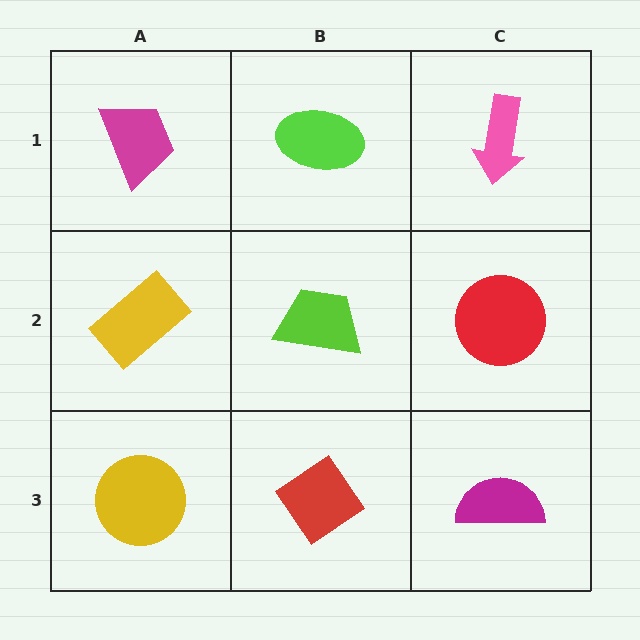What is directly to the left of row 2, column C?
A lime trapezoid.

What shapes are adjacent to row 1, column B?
A lime trapezoid (row 2, column B), a magenta trapezoid (row 1, column A), a pink arrow (row 1, column C).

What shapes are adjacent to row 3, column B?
A lime trapezoid (row 2, column B), a yellow circle (row 3, column A), a magenta semicircle (row 3, column C).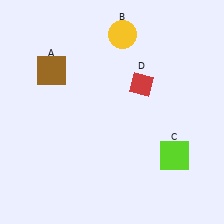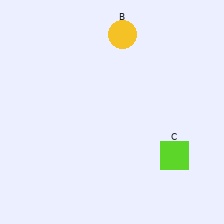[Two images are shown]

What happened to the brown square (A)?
The brown square (A) was removed in Image 2. It was in the top-left area of Image 1.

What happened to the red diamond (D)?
The red diamond (D) was removed in Image 2. It was in the top-right area of Image 1.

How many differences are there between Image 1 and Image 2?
There are 2 differences between the two images.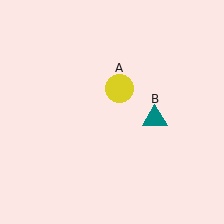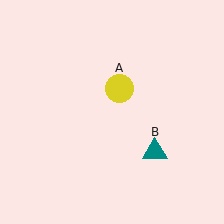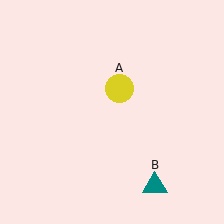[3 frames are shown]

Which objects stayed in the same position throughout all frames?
Yellow circle (object A) remained stationary.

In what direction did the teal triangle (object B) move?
The teal triangle (object B) moved down.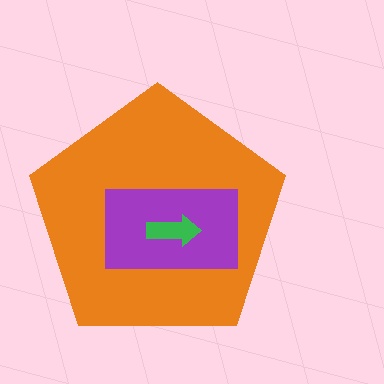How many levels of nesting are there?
3.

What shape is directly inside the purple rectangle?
The green arrow.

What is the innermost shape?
The green arrow.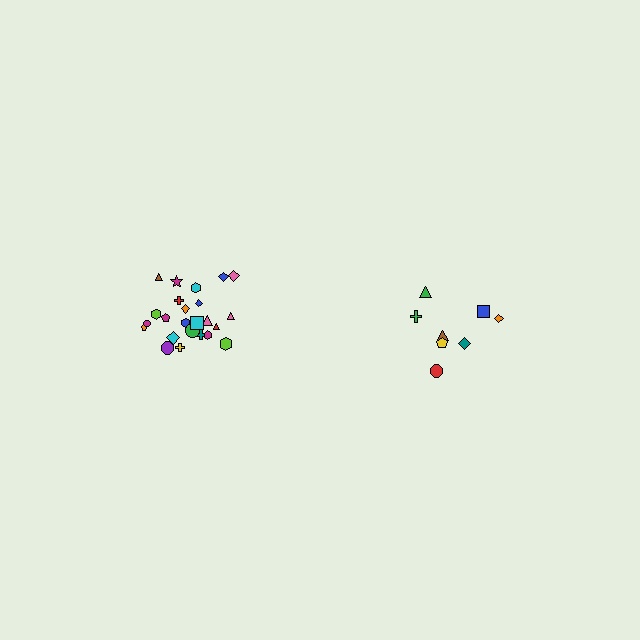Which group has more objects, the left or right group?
The left group.